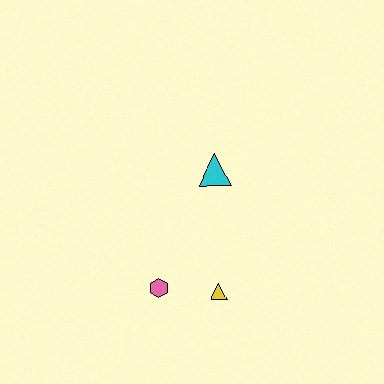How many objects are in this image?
There are 3 objects.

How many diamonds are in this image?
There are no diamonds.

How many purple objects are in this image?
There are no purple objects.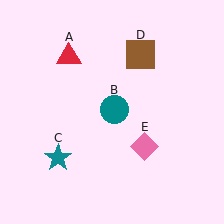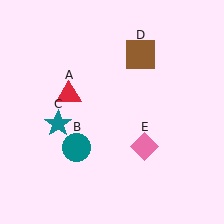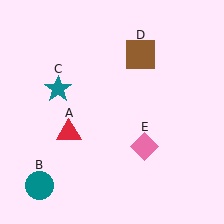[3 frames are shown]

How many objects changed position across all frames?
3 objects changed position: red triangle (object A), teal circle (object B), teal star (object C).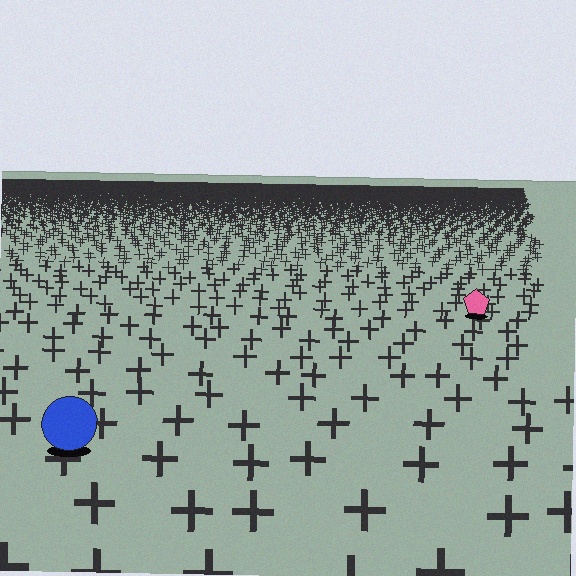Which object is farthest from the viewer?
The pink pentagon is farthest from the viewer. It appears smaller and the ground texture around it is denser.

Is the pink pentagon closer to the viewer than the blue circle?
No. The blue circle is closer — you can tell from the texture gradient: the ground texture is coarser near it.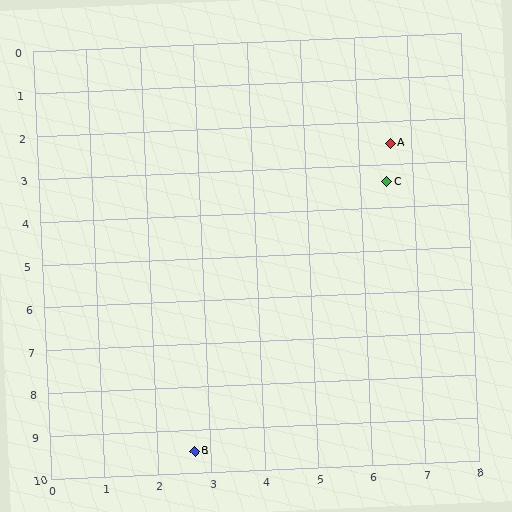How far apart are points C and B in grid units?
Points C and B are about 7.2 grid units apart.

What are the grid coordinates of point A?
Point A is at approximately (6.6, 2.5).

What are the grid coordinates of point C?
Point C is at approximately (6.5, 3.4).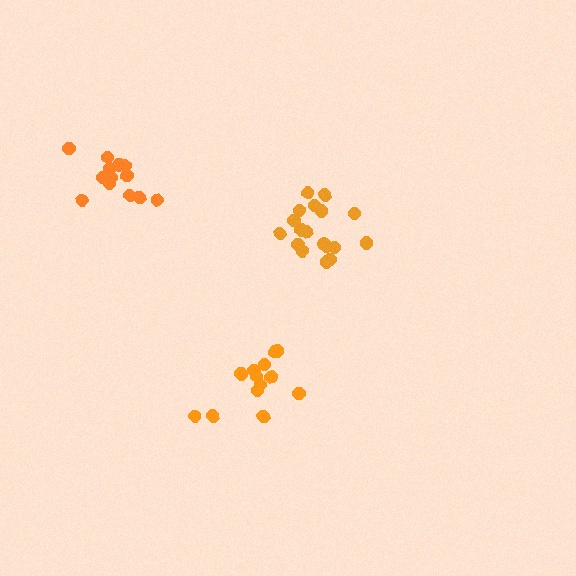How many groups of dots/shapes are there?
There are 3 groups.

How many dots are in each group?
Group 1: 13 dots, Group 2: 14 dots, Group 3: 19 dots (46 total).